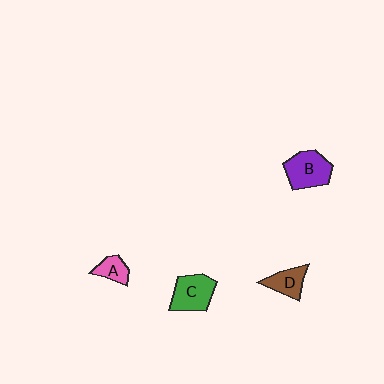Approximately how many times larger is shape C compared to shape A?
Approximately 1.9 times.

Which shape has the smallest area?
Shape A (pink).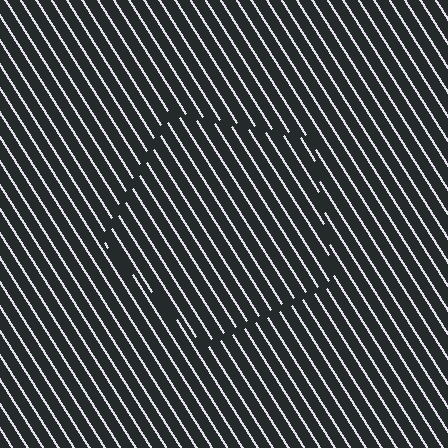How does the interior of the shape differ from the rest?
The interior of the shape contains the same grating, shifted by half a period — the contour is defined by the phase discontinuity where line-ends from the inner and outer gratings abut.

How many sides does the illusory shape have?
5 sides — the line-ends trace a pentagon.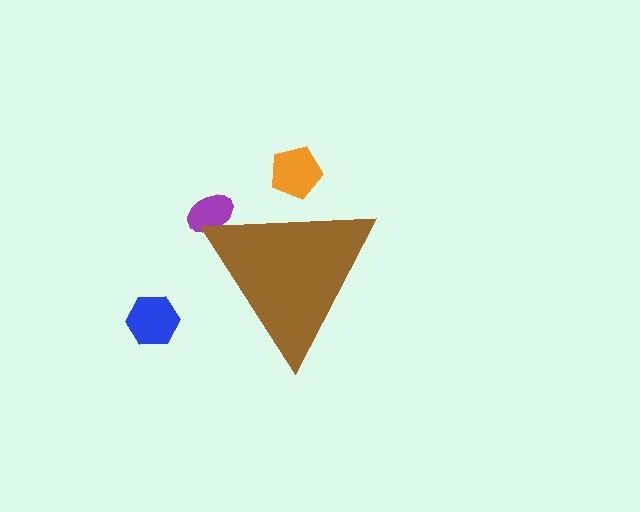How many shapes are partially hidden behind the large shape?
2 shapes are partially hidden.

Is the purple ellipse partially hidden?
Yes, the purple ellipse is partially hidden behind the brown triangle.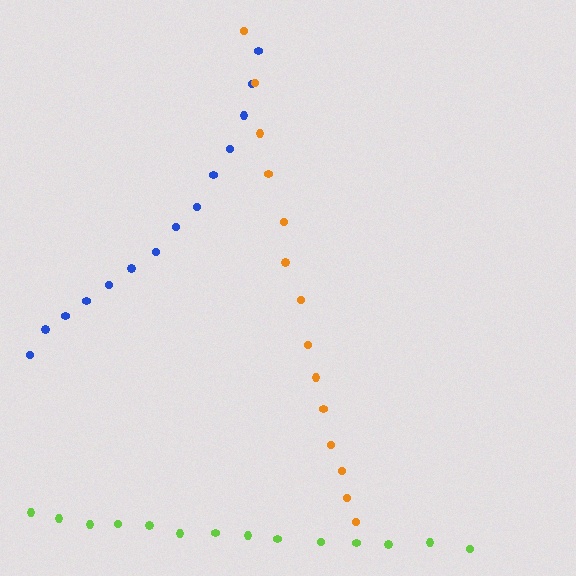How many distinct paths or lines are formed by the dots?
There are 3 distinct paths.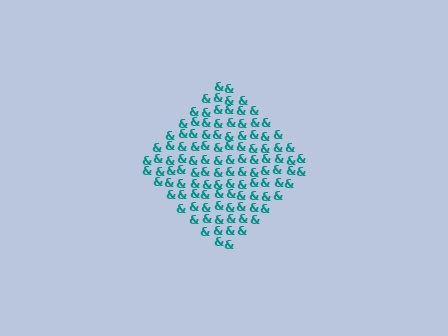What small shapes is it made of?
It is made of small ampersands.